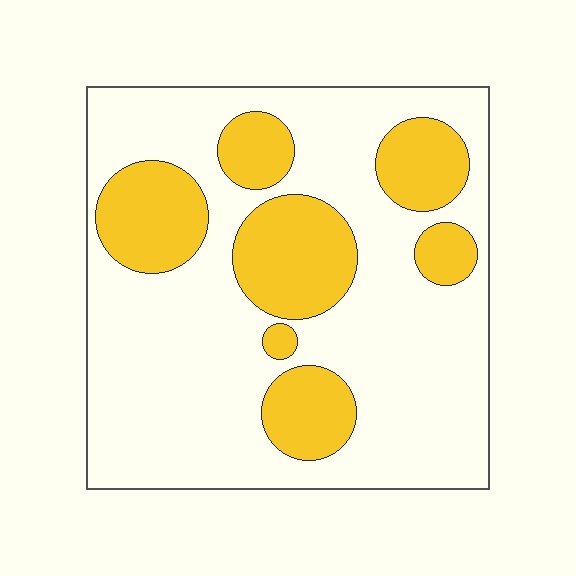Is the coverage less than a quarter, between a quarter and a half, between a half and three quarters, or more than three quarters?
Between a quarter and a half.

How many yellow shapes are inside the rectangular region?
7.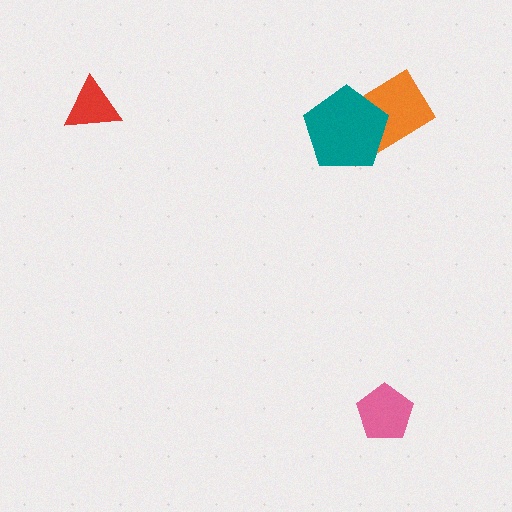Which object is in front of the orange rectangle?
The teal pentagon is in front of the orange rectangle.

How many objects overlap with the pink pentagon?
0 objects overlap with the pink pentagon.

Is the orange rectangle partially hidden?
Yes, it is partially covered by another shape.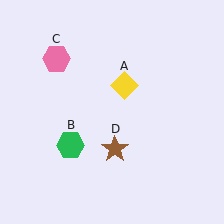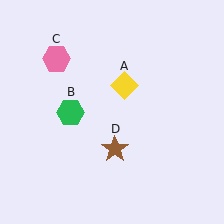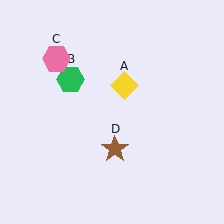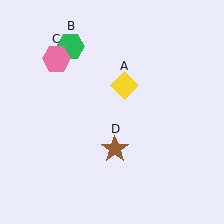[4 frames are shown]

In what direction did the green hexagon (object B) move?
The green hexagon (object B) moved up.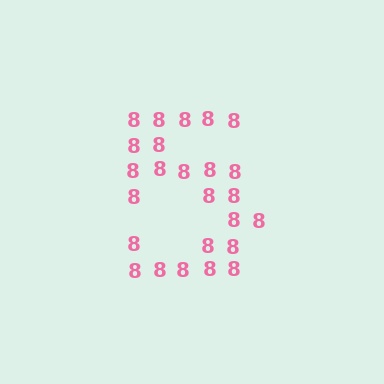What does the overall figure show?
The overall figure shows the digit 5.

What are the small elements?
The small elements are digit 8's.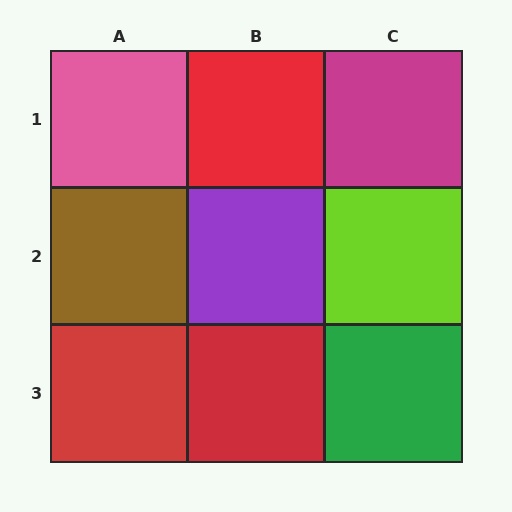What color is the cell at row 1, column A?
Pink.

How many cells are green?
1 cell is green.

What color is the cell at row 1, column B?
Red.